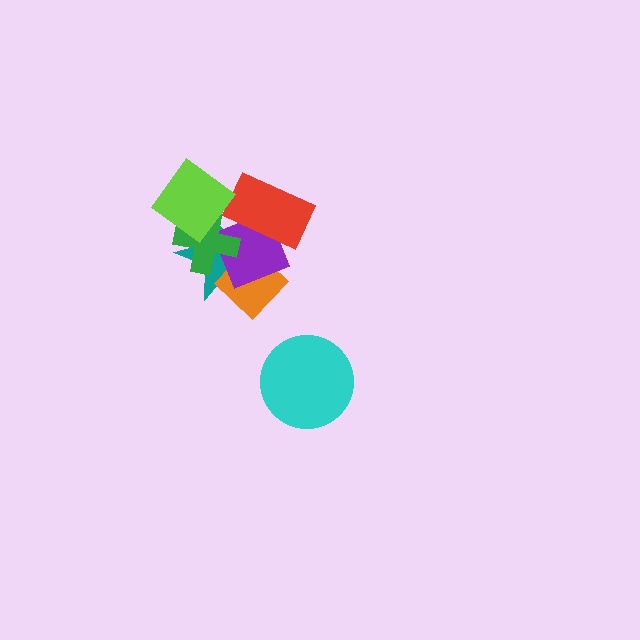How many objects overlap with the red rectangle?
2 objects overlap with the red rectangle.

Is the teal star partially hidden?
Yes, it is partially covered by another shape.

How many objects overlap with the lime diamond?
2 objects overlap with the lime diamond.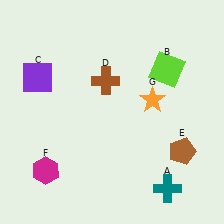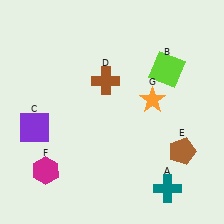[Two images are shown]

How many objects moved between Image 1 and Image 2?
1 object moved between the two images.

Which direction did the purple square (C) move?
The purple square (C) moved down.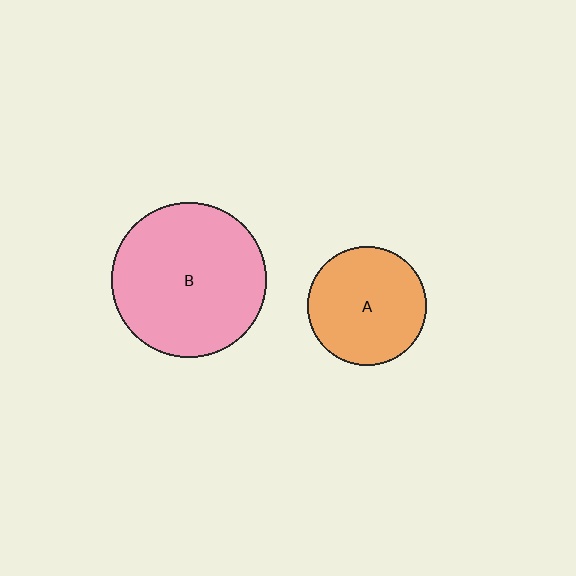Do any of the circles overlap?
No, none of the circles overlap.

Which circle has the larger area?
Circle B (pink).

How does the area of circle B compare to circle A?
Approximately 1.7 times.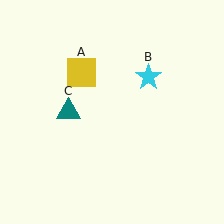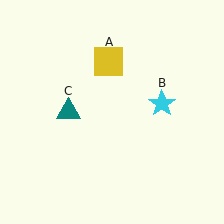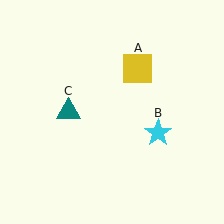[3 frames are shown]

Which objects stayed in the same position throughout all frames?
Teal triangle (object C) remained stationary.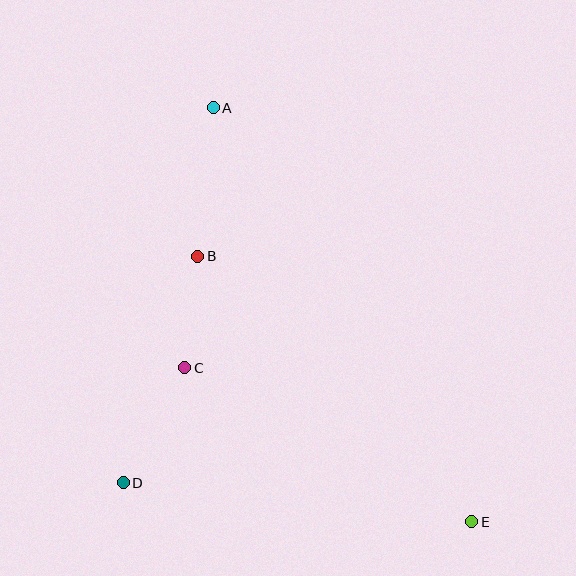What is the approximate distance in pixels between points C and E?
The distance between C and E is approximately 326 pixels.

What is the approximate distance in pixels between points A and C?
The distance between A and C is approximately 262 pixels.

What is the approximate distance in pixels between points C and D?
The distance between C and D is approximately 130 pixels.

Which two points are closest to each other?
Points B and C are closest to each other.